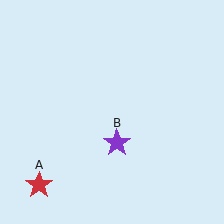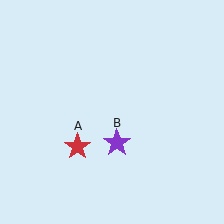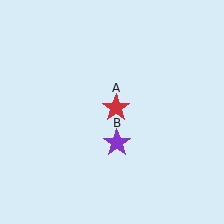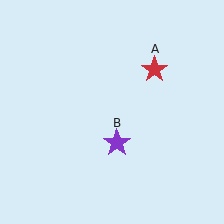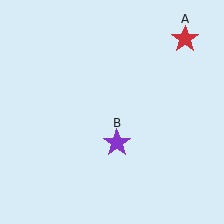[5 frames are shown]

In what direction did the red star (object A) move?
The red star (object A) moved up and to the right.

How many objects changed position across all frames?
1 object changed position: red star (object A).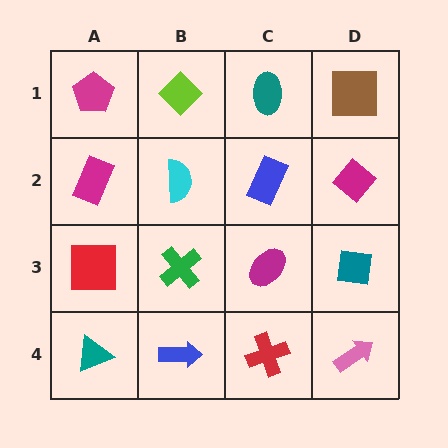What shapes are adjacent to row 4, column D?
A teal square (row 3, column D), a red cross (row 4, column C).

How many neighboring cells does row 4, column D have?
2.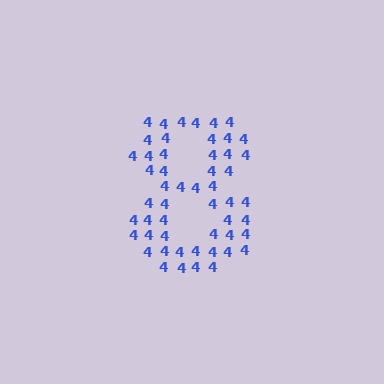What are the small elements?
The small elements are digit 4's.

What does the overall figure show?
The overall figure shows the digit 8.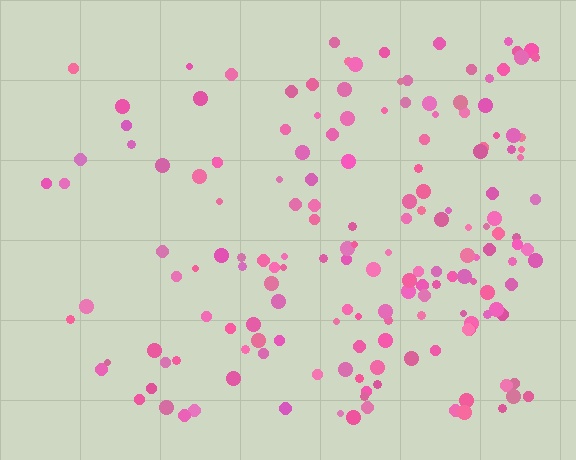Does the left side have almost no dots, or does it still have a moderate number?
Still a moderate number, just noticeably fewer than the right.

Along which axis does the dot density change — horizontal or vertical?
Horizontal.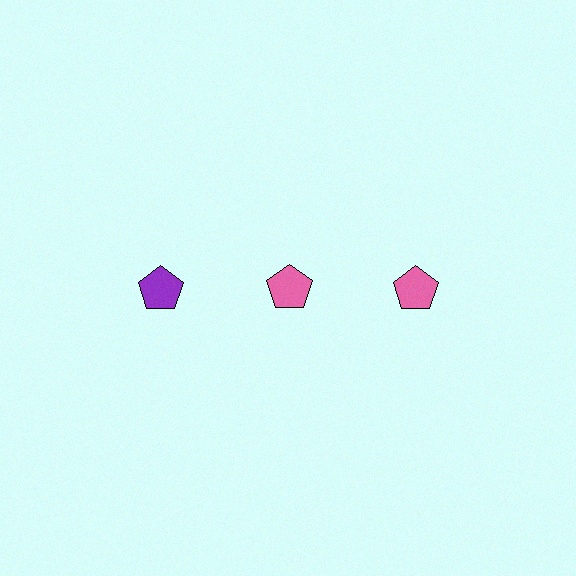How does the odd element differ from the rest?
It has a different color: purple instead of pink.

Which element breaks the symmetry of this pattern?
The purple pentagon in the top row, leftmost column breaks the symmetry. All other shapes are pink pentagons.